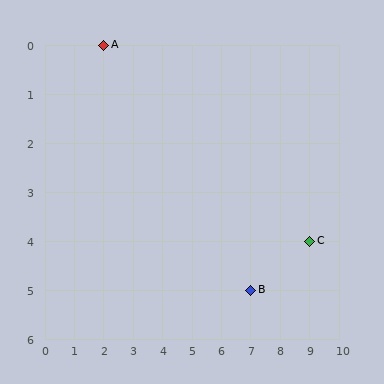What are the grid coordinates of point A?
Point A is at grid coordinates (2, 0).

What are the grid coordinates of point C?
Point C is at grid coordinates (9, 4).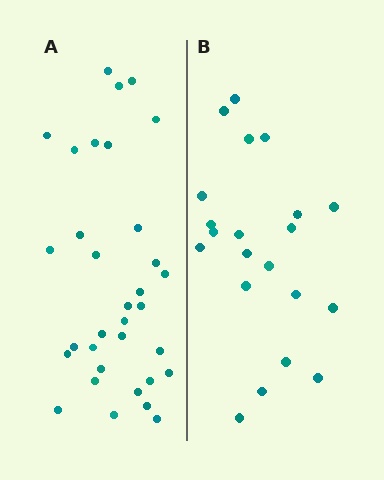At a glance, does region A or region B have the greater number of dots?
Region A (the left region) has more dots.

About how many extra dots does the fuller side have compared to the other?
Region A has roughly 12 or so more dots than region B.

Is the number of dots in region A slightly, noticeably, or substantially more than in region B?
Region A has substantially more. The ratio is roughly 1.6 to 1.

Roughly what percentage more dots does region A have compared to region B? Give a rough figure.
About 55% more.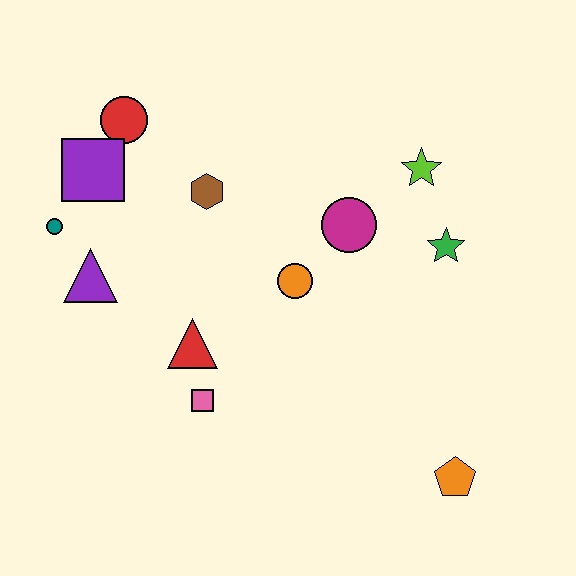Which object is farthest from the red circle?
The orange pentagon is farthest from the red circle.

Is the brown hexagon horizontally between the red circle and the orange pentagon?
Yes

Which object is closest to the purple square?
The red circle is closest to the purple square.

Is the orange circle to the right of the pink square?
Yes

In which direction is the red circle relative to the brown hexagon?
The red circle is to the left of the brown hexagon.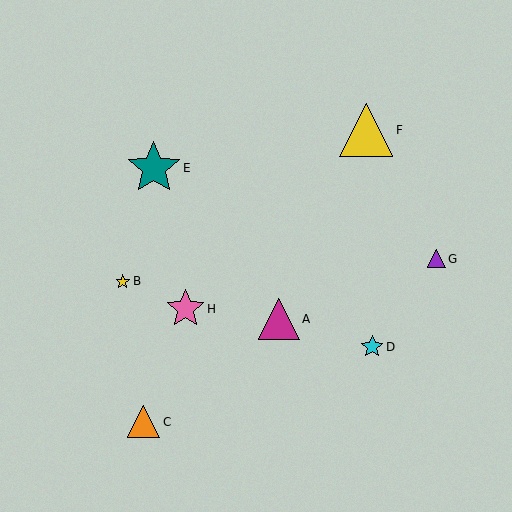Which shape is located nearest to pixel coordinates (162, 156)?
The teal star (labeled E) at (154, 168) is nearest to that location.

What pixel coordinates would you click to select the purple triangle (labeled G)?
Click at (436, 259) to select the purple triangle G.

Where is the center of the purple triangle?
The center of the purple triangle is at (436, 259).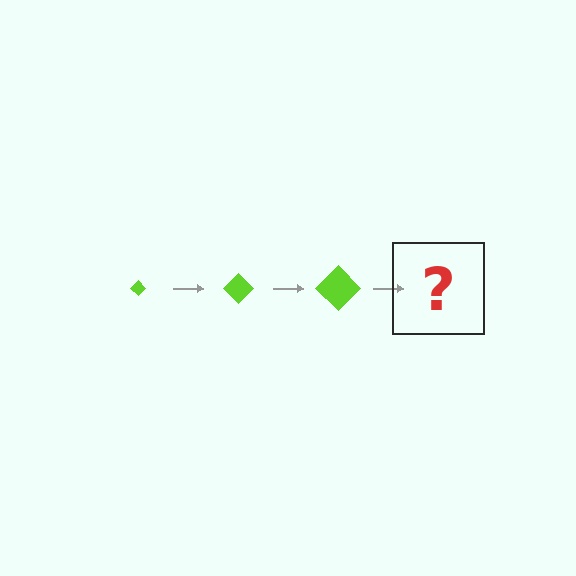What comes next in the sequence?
The next element should be a lime diamond, larger than the previous one.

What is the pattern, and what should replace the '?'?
The pattern is that the diamond gets progressively larger each step. The '?' should be a lime diamond, larger than the previous one.